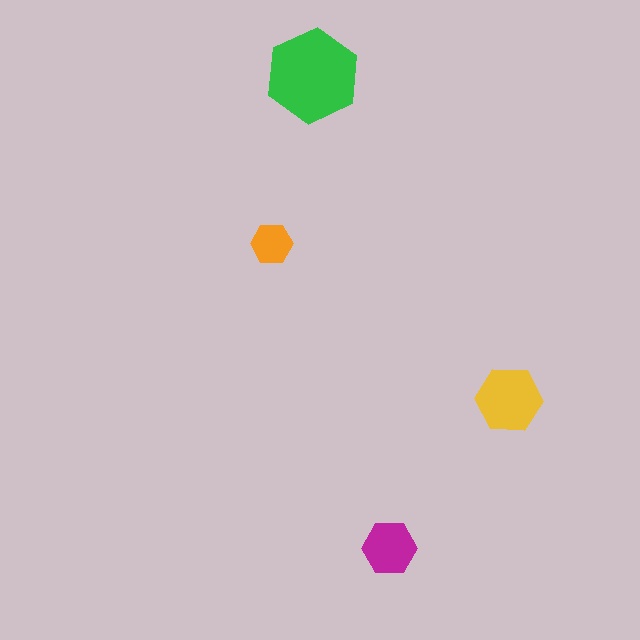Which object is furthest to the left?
The orange hexagon is leftmost.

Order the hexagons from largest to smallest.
the green one, the yellow one, the magenta one, the orange one.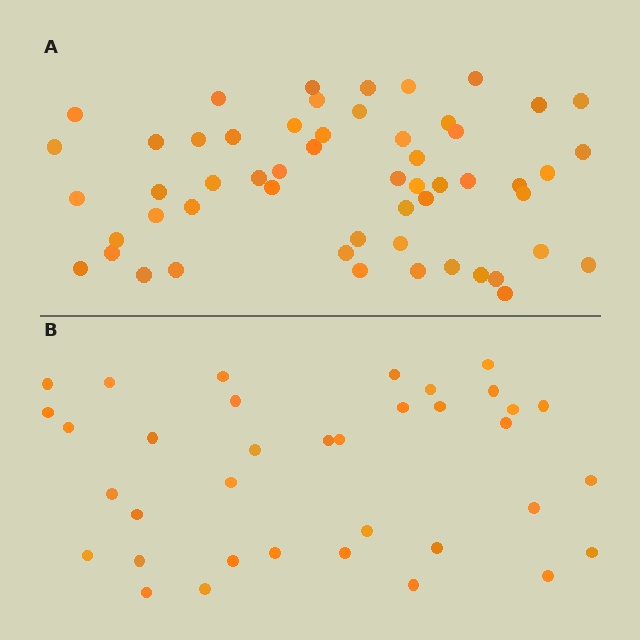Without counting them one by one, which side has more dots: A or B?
Region A (the top region) has more dots.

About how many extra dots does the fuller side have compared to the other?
Region A has approximately 20 more dots than region B.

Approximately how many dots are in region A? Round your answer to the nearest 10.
About 60 dots. (The exact count is 55, which rounds to 60.)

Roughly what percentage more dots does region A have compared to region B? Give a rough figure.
About 55% more.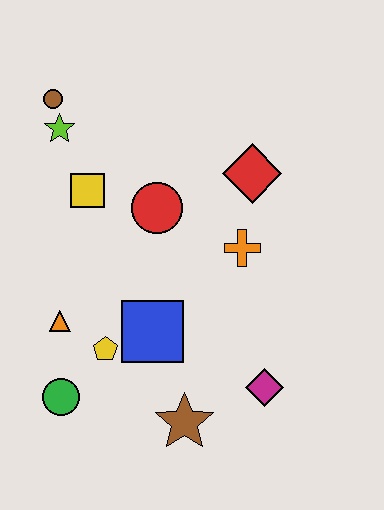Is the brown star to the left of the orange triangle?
No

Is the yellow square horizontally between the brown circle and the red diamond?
Yes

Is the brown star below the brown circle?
Yes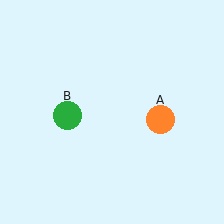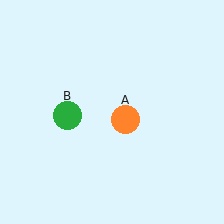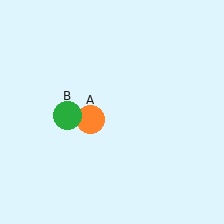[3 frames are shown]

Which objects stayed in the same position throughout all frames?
Green circle (object B) remained stationary.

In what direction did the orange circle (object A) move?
The orange circle (object A) moved left.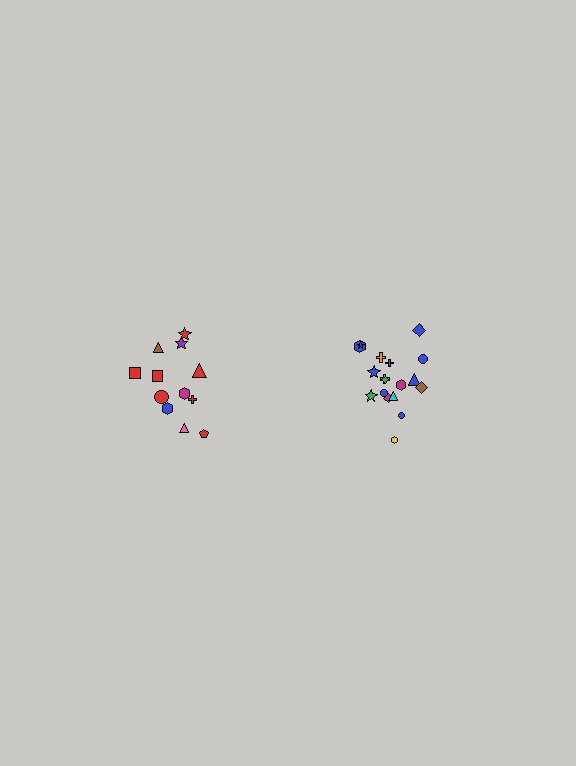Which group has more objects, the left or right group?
The right group.